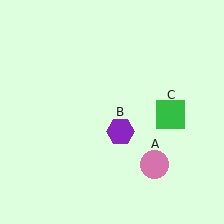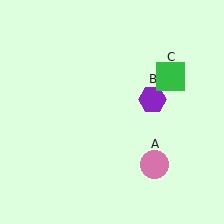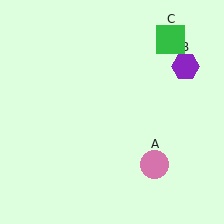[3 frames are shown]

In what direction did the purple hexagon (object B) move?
The purple hexagon (object B) moved up and to the right.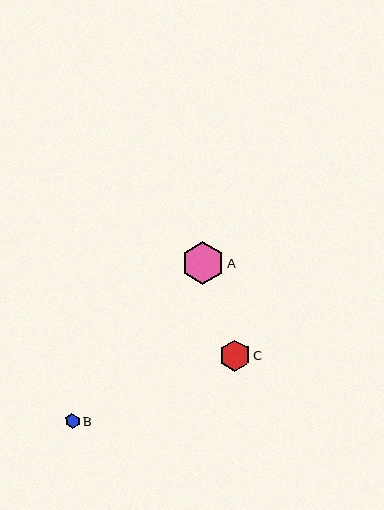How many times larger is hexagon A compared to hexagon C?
Hexagon A is approximately 1.4 times the size of hexagon C.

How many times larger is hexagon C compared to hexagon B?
Hexagon C is approximately 2.1 times the size of hexagon B.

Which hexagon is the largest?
Hexagon A is the largest with a size of approximately 43 pixels.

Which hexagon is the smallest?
Hexagon B is the smallest with a size of approximately 15 pixels.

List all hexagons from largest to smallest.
From largest to smallest: A, C, B.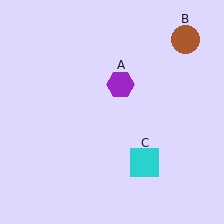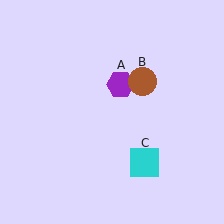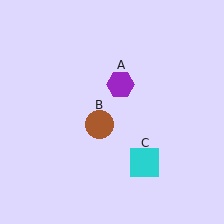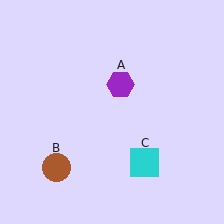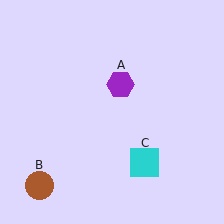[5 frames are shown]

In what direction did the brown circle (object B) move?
The brown circle (object B) moved down and to the left.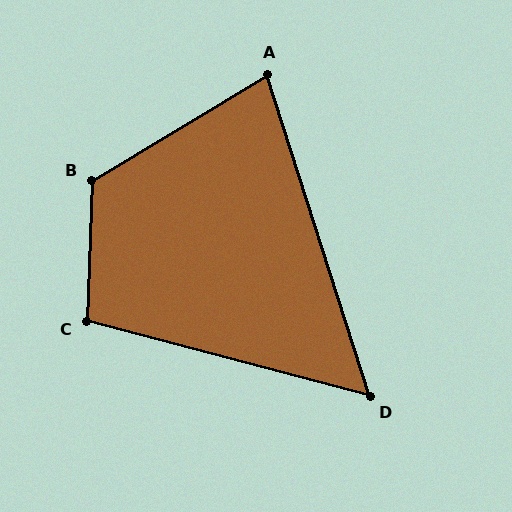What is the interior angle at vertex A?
Approximately 77 degrees (acute).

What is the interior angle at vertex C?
Approximately 103 degrees (obtuse).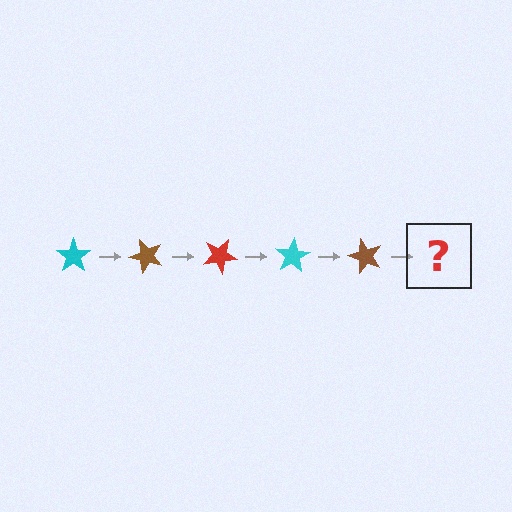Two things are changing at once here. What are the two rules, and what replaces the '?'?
The two rules are that it rotates 50 degrees each step and the color cycles through cyan, brown, and red. The '?' should be a red star, rotated 250 degrees from the start.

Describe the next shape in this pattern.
It should be a red star, rotated 250 degrees from the start.